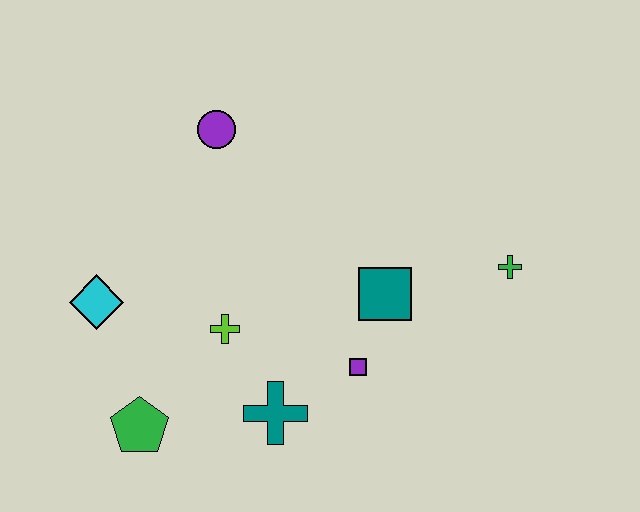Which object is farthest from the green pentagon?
The green cross is farthest from the green pentagon.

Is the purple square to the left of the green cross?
Yes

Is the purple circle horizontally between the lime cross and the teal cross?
No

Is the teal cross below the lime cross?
Yes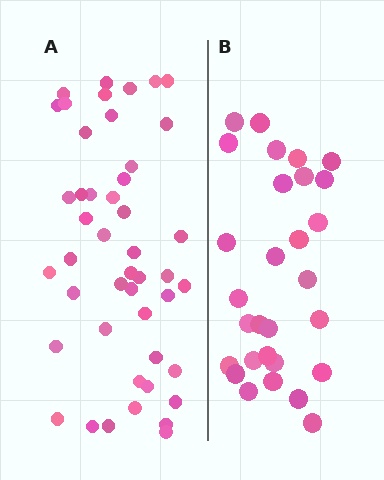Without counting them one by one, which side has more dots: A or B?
Region A (the left region) has more dots.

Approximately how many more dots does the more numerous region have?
Region A has approximately 15 more dots than region B.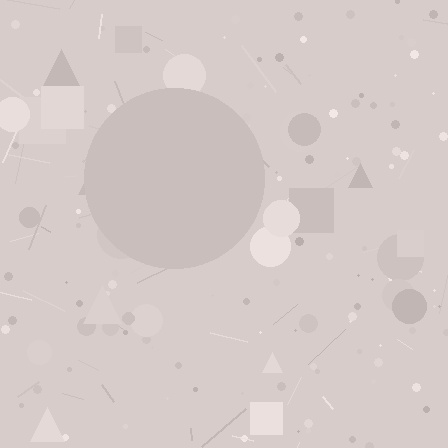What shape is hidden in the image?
A circle is hidden in the image.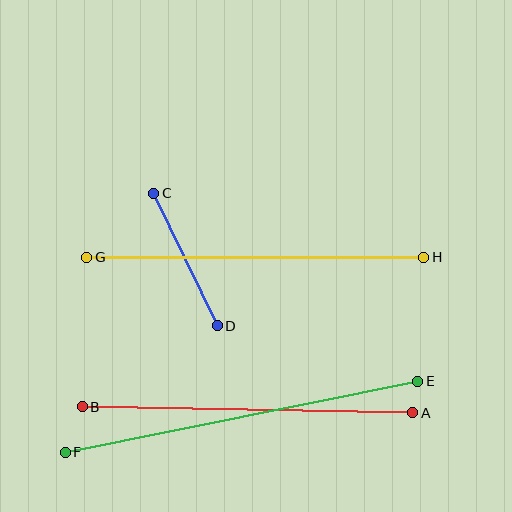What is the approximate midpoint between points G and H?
The midpoint is at approximately (255, 257) pixels.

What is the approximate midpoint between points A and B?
The midpoint is at approximately (247, 410) pixels.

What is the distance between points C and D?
The distance is approximately 147 pixels.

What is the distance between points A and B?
The distance is approximately 331 pixels.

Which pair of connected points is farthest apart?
Points E and F are farthest apart.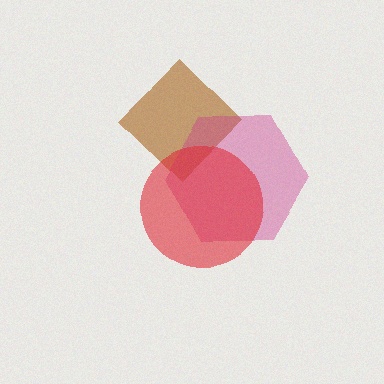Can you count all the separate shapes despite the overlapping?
Yes, there are 3 separate shapes.